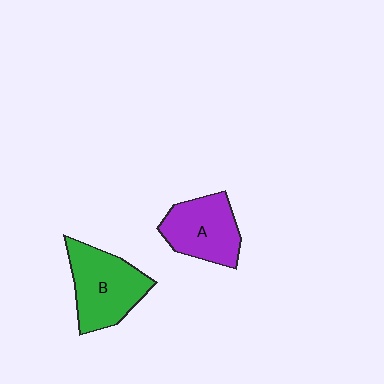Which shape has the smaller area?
Shape A (purple).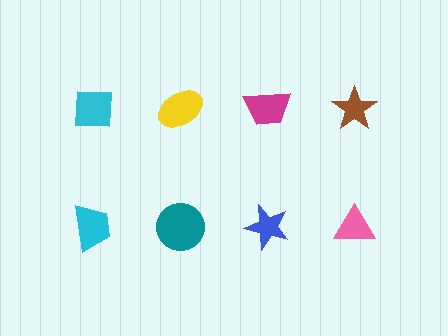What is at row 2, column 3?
A blue star.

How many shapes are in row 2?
4 shapes.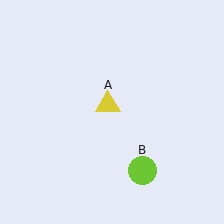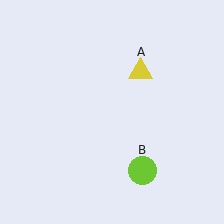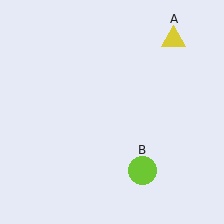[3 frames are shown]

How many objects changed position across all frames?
1 object changed position: yellow triangle (object A).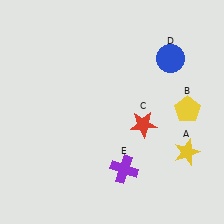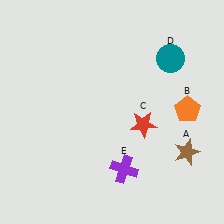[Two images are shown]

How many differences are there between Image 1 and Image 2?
There are 3 differences between the two images.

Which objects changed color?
A changed from yellow to brown. B changed from yellow to orange. D changed from blue to teal.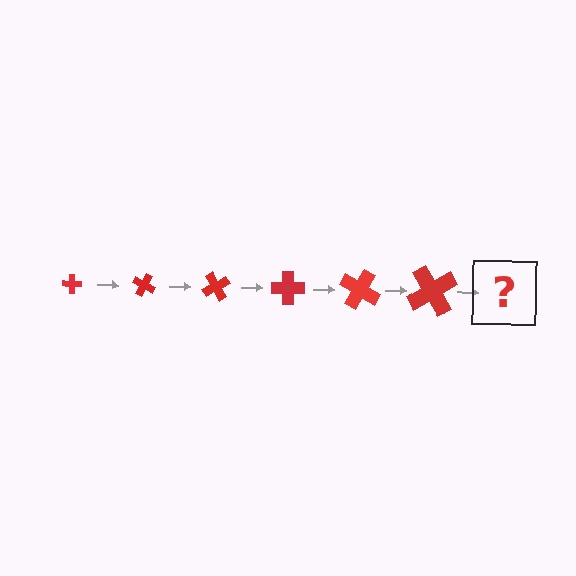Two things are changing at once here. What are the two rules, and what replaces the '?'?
The two rules are that the cross grows larger each step and it rotates 30 degrees each step. The '?' should be a cross, larger than the previous one and rotated 180 degrees from the start.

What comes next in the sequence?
The next element should be a cross, larger than the previous one and rotated 180 degrees from the start.